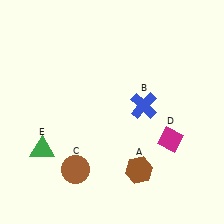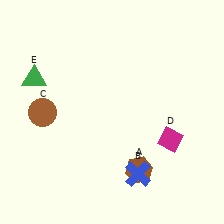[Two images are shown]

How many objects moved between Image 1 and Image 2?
3 objects moved between the two images.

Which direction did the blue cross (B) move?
The blue cross (B) moved down.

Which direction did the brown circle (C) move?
The brown circle (C) moved up.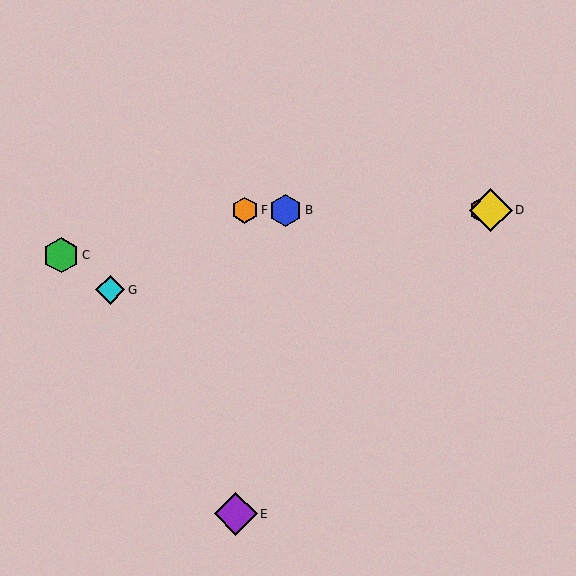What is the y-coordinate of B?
Object B is at y≈210.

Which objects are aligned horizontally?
Objects A, B, D, F are aligned horizontally.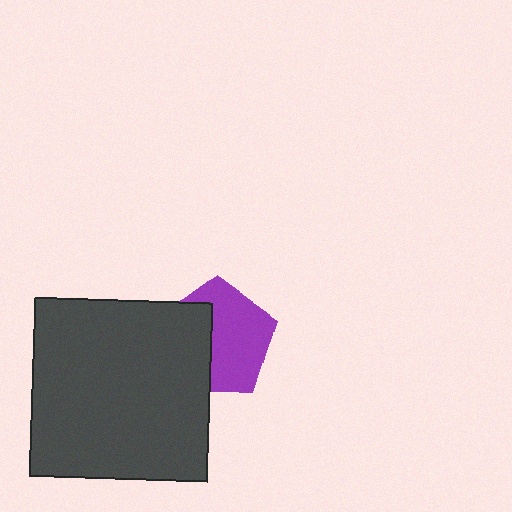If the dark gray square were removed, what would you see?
You would see the complete purple pentagon.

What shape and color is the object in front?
The object in front is a dark gray square.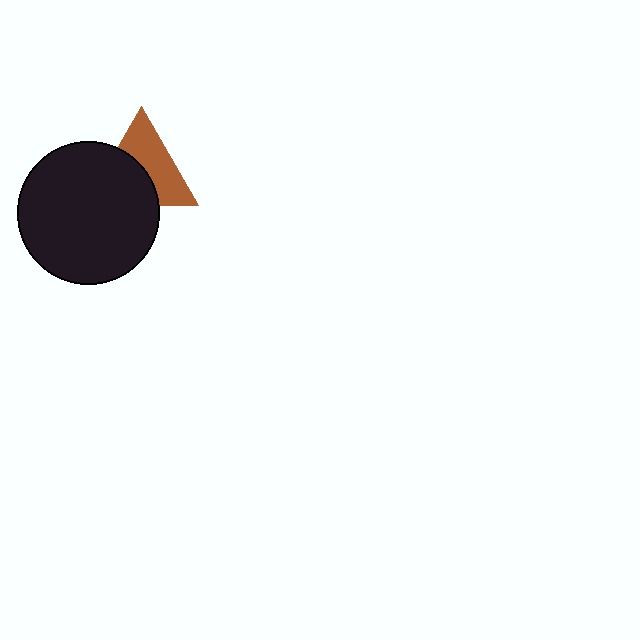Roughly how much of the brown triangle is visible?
About half of it is visible (roughly 53%).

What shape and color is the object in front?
The object in front is a black circle.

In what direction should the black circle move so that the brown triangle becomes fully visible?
The black circle should move toward the lower-left. That is the shortest direction to clear the overlap and leave the brown triangle fully visible.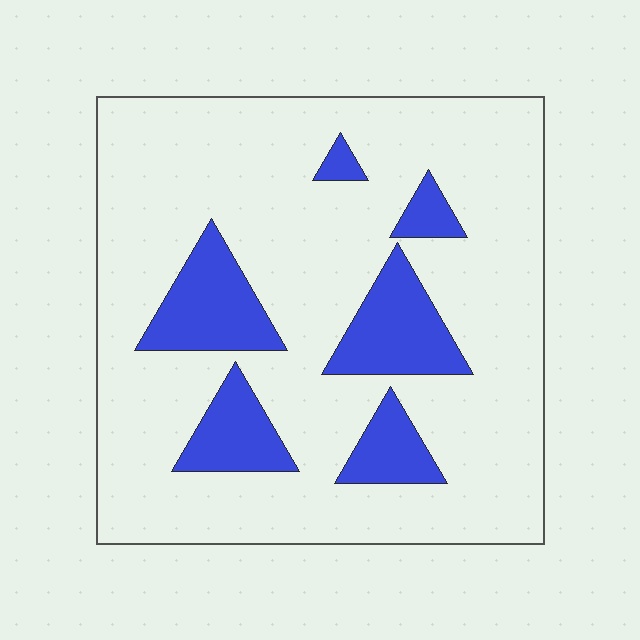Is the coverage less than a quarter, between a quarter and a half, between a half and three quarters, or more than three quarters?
Less than a quarter.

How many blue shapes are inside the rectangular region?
6.